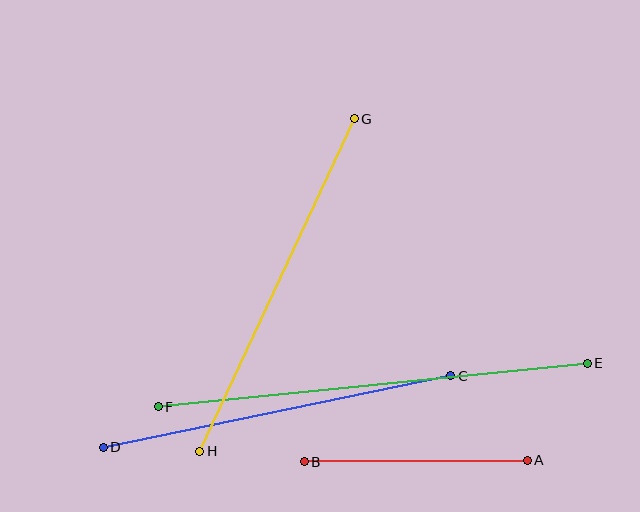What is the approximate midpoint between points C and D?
The midpoint is at approximately (277, 412) pixels.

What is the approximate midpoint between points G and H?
The midpoint is at approximately (277, 285) pixels.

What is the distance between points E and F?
The distance is approximately 431 pixels.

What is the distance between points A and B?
The distance is approximately 223 pixels.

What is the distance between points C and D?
The distance is approximately 355 pixels.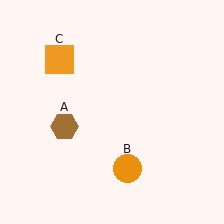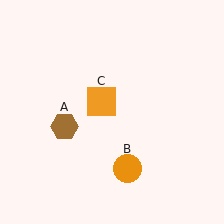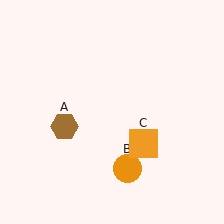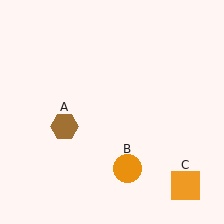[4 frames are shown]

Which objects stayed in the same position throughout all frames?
Brown hexagon (object A) and orange circle (object B) remained stationary.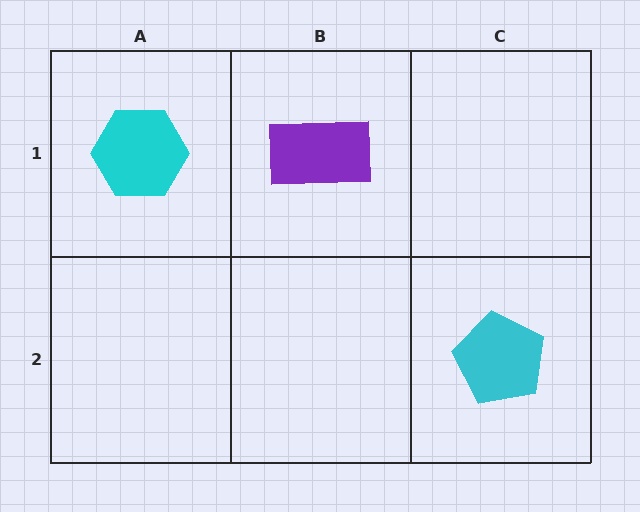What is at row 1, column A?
A cyan hexagon.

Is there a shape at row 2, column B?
No, that cell is empty.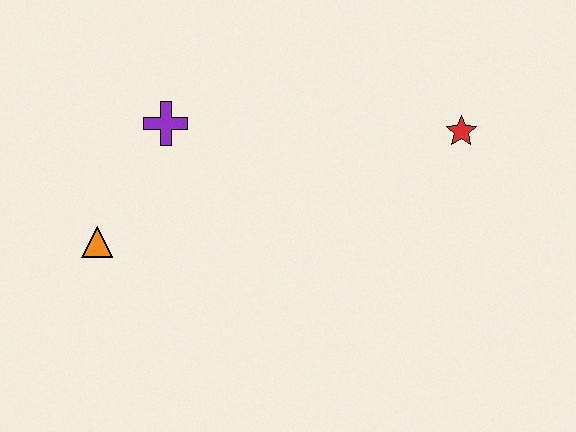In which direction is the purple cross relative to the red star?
The purple cross is to the left of the red star.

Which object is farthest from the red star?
The orange triangle is farthest from the red star.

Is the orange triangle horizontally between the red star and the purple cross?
No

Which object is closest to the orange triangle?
The purple cross is closest to the orange triangle.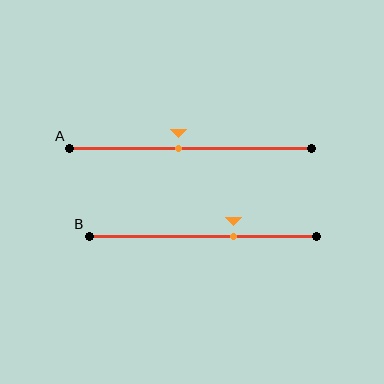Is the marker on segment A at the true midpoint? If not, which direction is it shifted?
No, the marker on segment A is shifted to the left by about 5% of the segment length.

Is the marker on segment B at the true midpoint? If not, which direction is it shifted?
No, the marker on segment B is shifted to the right by about 14% of the segment length.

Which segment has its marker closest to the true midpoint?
Segment A has its marker closest to the true midpoint.